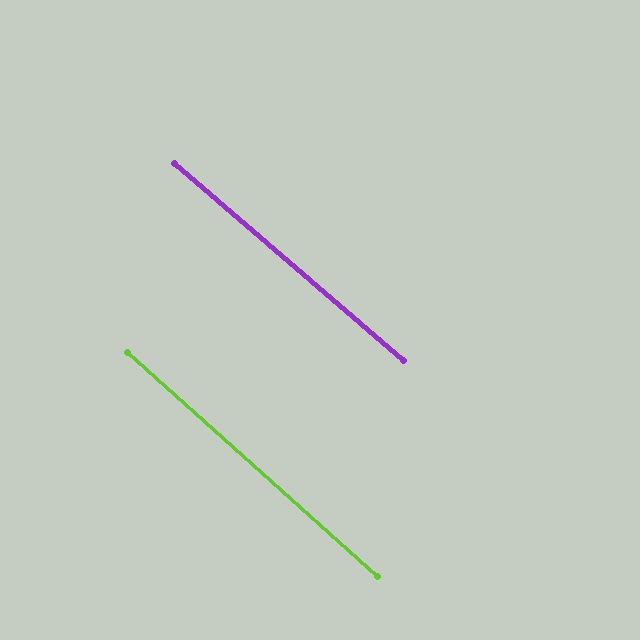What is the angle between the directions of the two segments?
Approximately 1 degree.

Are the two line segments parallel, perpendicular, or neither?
Parallel — their directions differ by only 1.1°.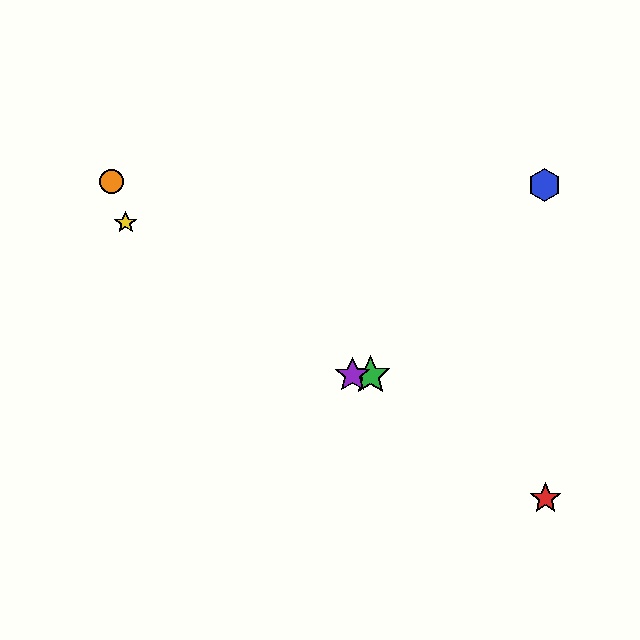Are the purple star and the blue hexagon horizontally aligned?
No, the purple star is at y≈375 and the blue hexagon is at y≈185.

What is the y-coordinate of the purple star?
The purple star is at y≈375.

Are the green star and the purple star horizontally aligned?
Yes, both are at y≈375.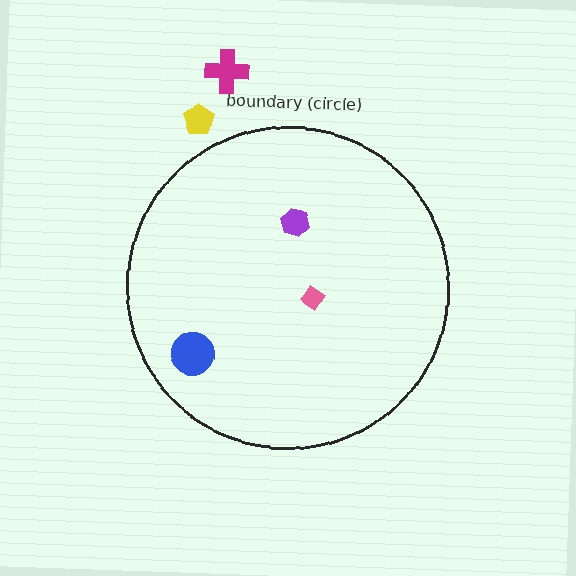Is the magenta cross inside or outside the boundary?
Outside.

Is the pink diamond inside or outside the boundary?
Inside.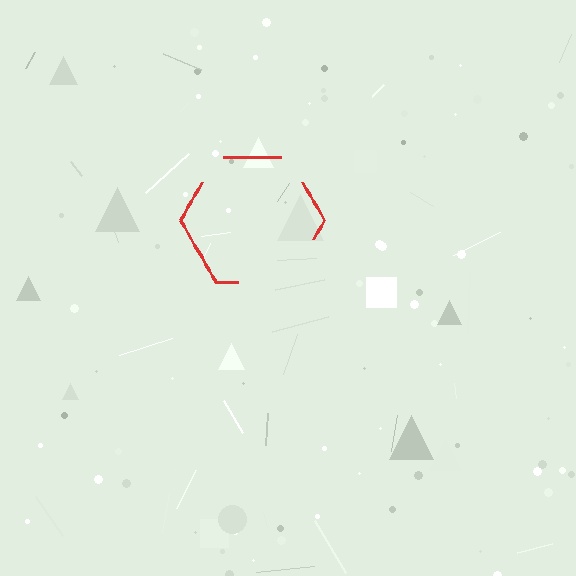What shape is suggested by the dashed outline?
The dashed outline suggests a hexagon.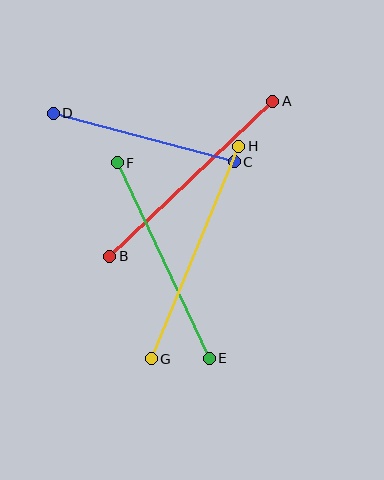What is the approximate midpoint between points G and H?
The midpoint is at approximately (195, 252) pixels.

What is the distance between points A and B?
The distance is approximately 225 pixels.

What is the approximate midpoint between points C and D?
The midpoint is at approximately (144, 137) pixels.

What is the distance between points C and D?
The distance is approximately 187 pixels.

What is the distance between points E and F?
The distance is approximately 216 pixels.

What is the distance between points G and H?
The distance is approximately 230 pixels.